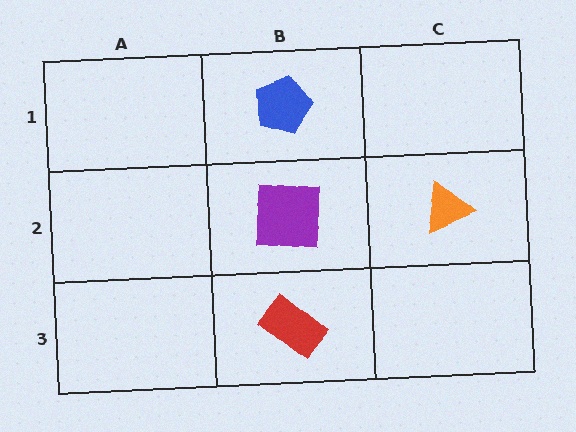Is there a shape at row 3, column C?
No, that cell is empty.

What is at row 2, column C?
An orange triangle.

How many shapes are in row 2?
2 shapes.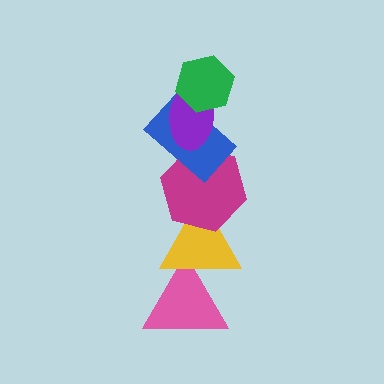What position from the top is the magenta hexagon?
The magenta hexagon is 4th from the top.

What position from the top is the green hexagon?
The green hexagon is 1st from the top.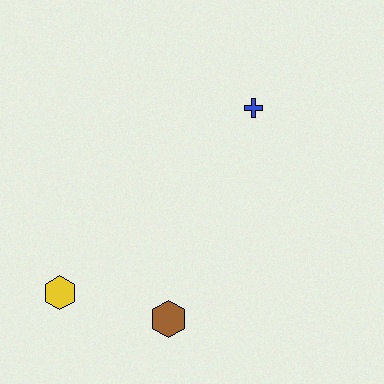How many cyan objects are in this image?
There are no cyan objects.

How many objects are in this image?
There are 3 objects.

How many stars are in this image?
There are no stars.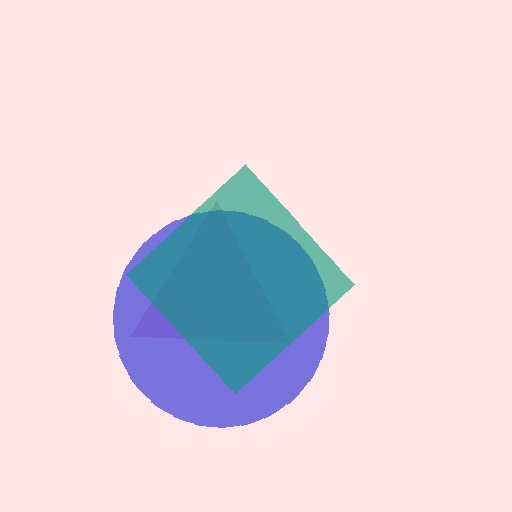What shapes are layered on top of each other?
The layered shapes are: a pink triangle, a blue circle, a teal diamond.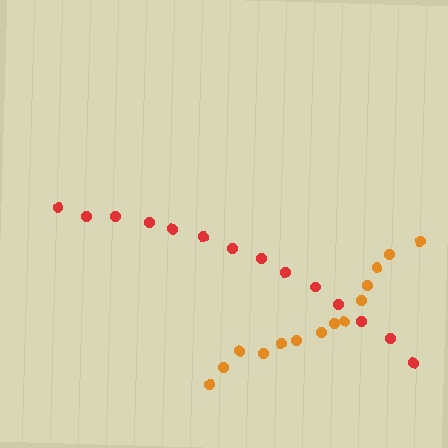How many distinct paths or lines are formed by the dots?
There are 2 distinct paths.